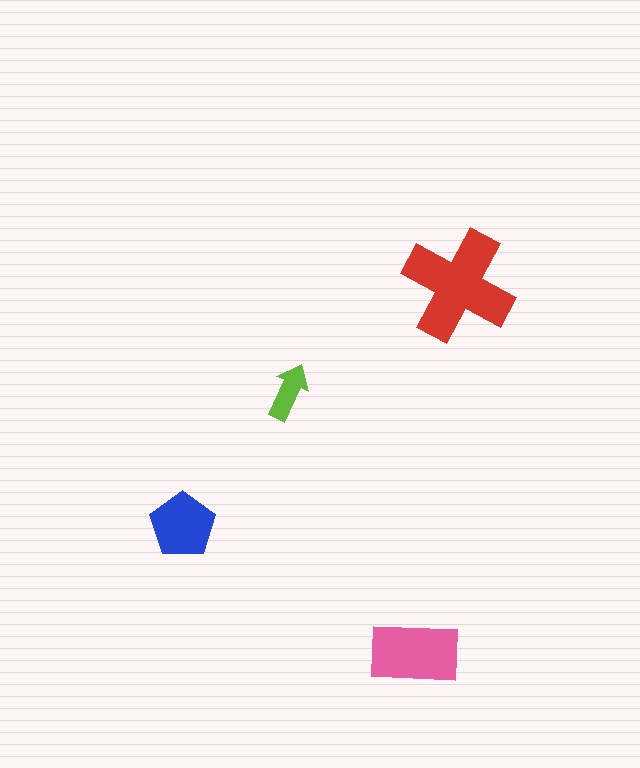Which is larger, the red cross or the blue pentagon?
The red cross.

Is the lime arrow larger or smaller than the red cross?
Smaller.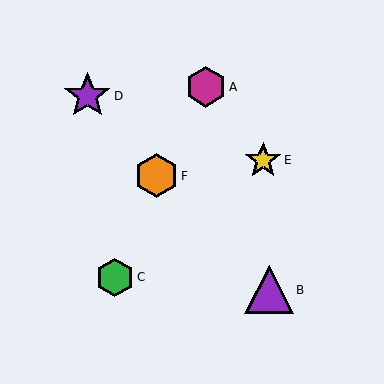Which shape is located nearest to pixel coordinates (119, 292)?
The green hexagon (labeled C) at (115, 277) is nearest to that location.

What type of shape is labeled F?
Shape F is an orange hexagon.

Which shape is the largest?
The purple triangle (labeled B) is the largest.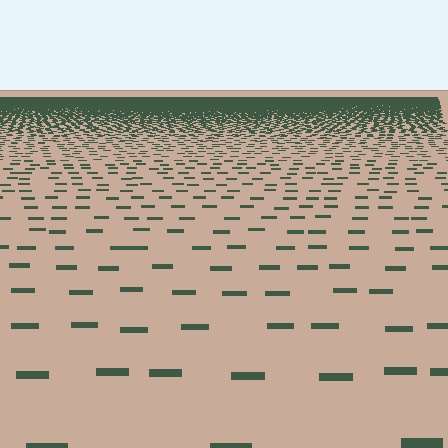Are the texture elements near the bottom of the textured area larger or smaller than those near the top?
Larger. Near the bottom, elements are closer to the viewer and appear at a bigger on-screen size.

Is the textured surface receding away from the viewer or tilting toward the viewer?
The surface is receding away from the viewer. Texture elements get smaller and denser toward the top.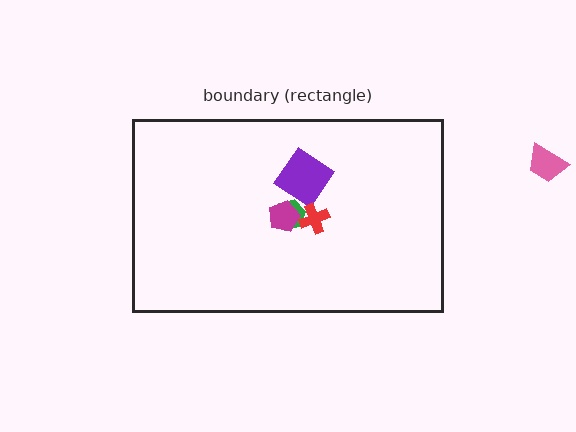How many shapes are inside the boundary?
4 inside, 1 outside.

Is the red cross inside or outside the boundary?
Inside.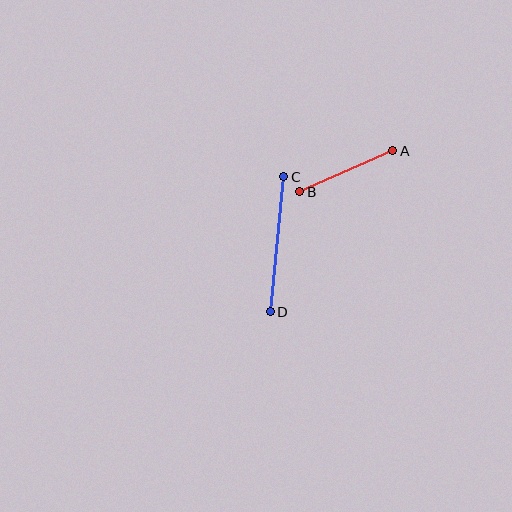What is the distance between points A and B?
The distance is approximately 101 pixels.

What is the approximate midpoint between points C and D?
The midpoint is at approximately (277, 244) pixels.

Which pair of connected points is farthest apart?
Points C and D are farthest apart.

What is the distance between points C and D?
The distance is approximately 136 pixels.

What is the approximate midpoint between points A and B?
The midpoint is at approximately (346, 171) pixels.